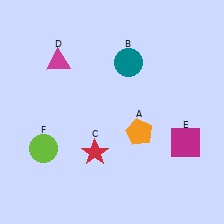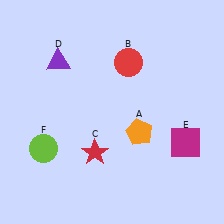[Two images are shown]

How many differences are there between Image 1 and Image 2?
There are 2 differences between the two images.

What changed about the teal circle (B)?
In Image 1, B is teal. In Image 2, it changed to red.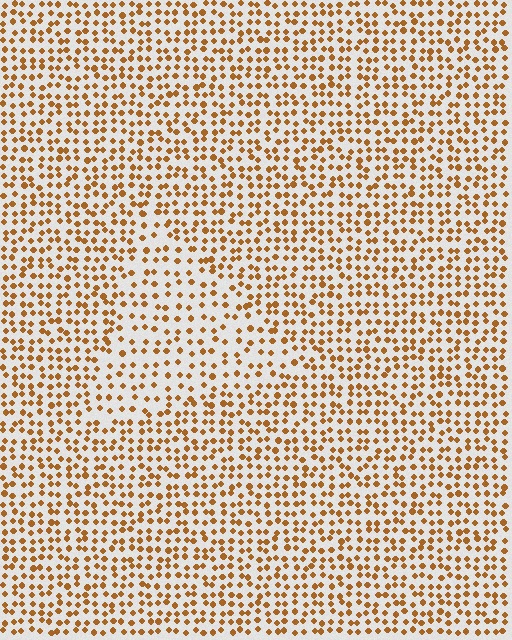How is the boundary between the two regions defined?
The boundary is defined by a change in element density (approximately 1.6x ratio). All elements are the same color, size, and shape.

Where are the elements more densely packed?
The elements are more densely packed outside the triangle boundary.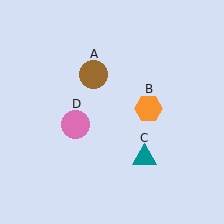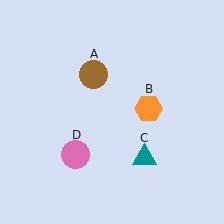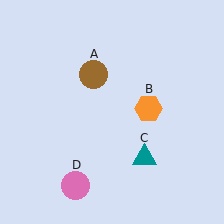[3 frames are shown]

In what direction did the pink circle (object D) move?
The pink circle (object D) moved down.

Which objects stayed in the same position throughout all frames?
Brown circle (object A) and orange hexagon (object B) and teal triangle (object C) remained stationary.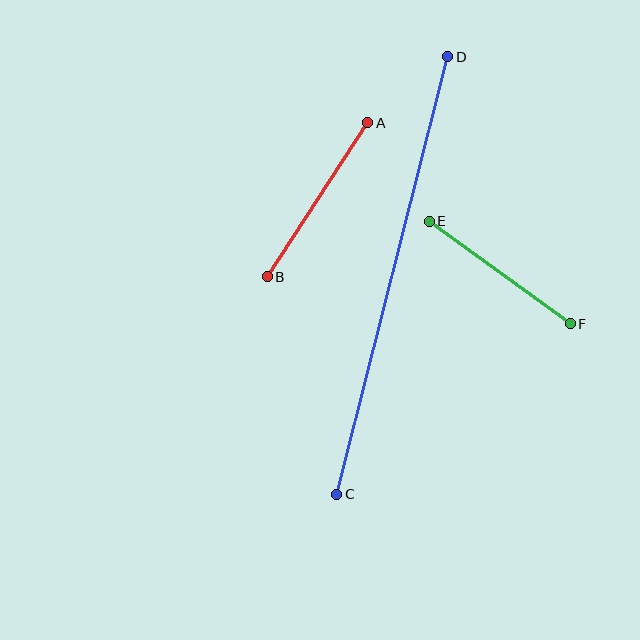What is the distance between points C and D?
The distance is approximately 452 pixels.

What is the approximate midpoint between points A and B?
The midpoint is at approximately (318, 200) pixels.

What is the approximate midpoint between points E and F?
The midpoint is at approximately (500, 273) pixels.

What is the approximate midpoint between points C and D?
The midpoint is at approximately (392, 276) pixels.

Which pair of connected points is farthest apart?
Points C and D are farthest apart.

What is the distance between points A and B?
The distance is approximately 184 pixels.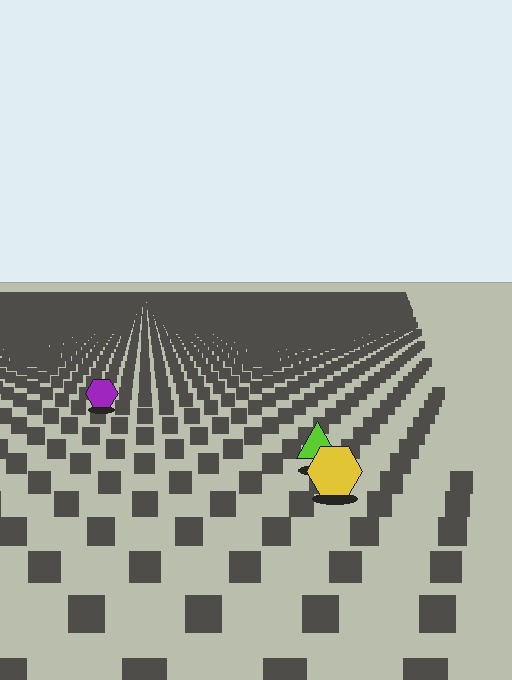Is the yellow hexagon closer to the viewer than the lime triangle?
Yes. The yellow hexagon is closer — you can tell from the texture gradient: the ground texture is coarser near it.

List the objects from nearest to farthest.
From nearest to farthest: the yellow hexagon, the lime triangle, the purple hexagon.